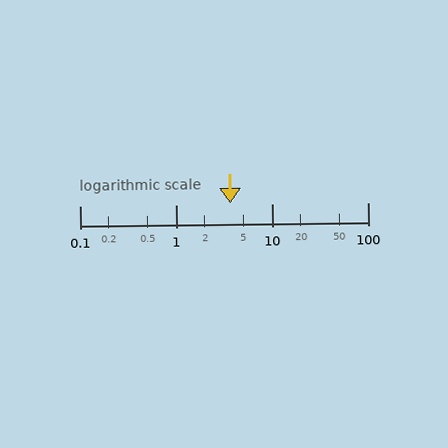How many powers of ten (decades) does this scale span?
The scale spans 3 decades, from 0.1 to 100.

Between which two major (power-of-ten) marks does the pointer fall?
The pointer is between 1 and 10.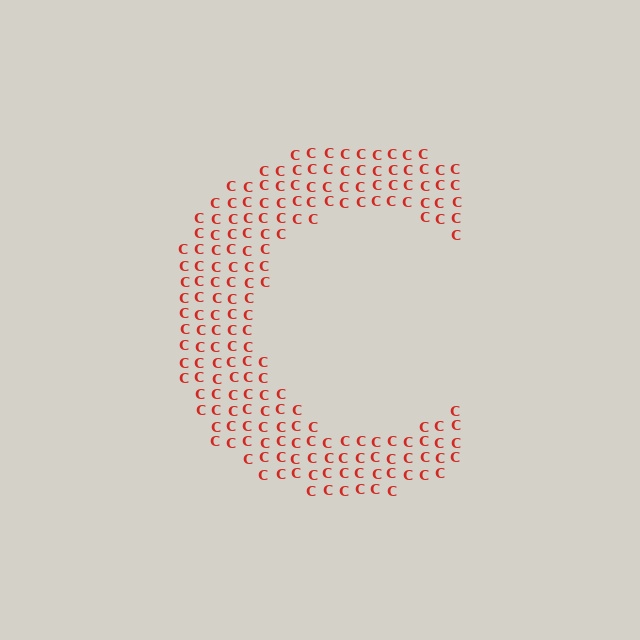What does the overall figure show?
The overall figure shows the letter C.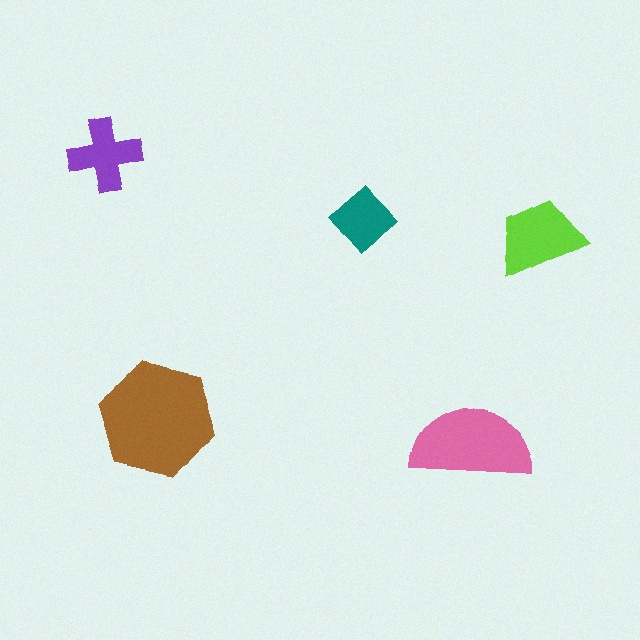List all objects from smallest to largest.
The teal diamond, the purple cross, the lime trapezoid, the pink semicircle, the brown hexagon.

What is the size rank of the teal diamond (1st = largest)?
5th.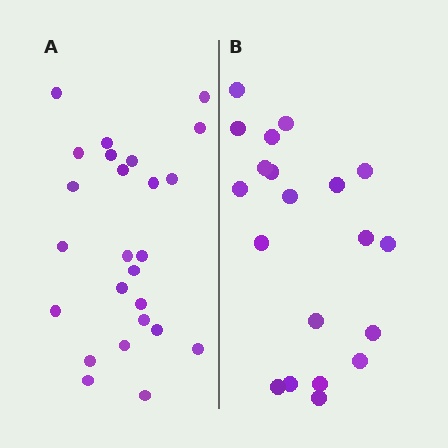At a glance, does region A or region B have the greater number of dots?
Region A (the left region) has more dots.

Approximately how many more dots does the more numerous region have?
Region A has about 5 more dots than region B.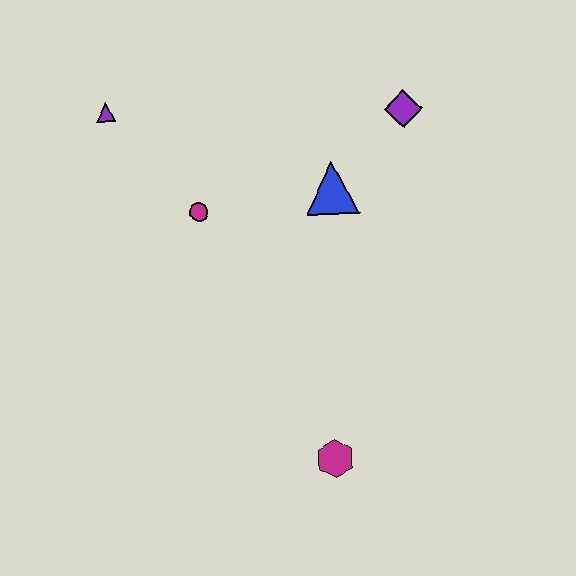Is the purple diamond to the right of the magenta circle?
Yes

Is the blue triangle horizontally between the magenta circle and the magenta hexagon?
No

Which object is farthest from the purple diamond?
The magenta hexagon is farthest from the purple diamond.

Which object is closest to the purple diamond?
The blue triangle is closest to the purple diamond.